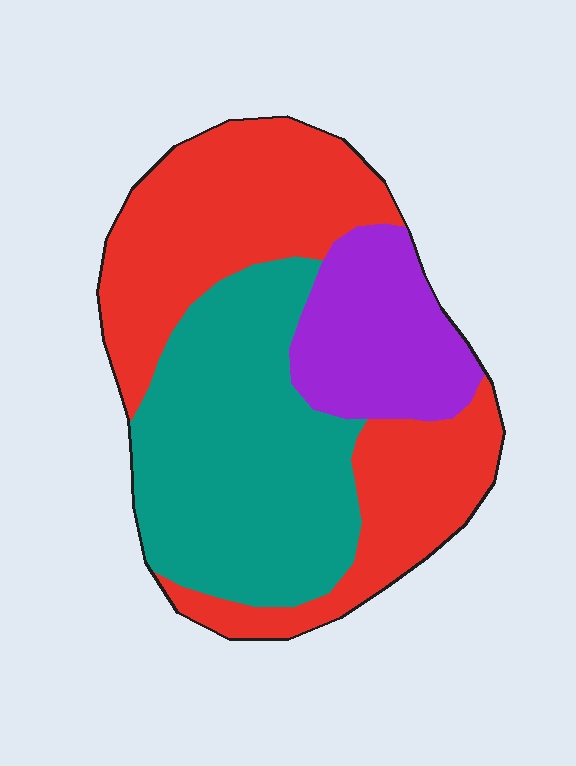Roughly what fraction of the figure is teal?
Teal takes up between a quarter and a half of the figure.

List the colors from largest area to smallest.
From largest to smallest: red, teal, purple.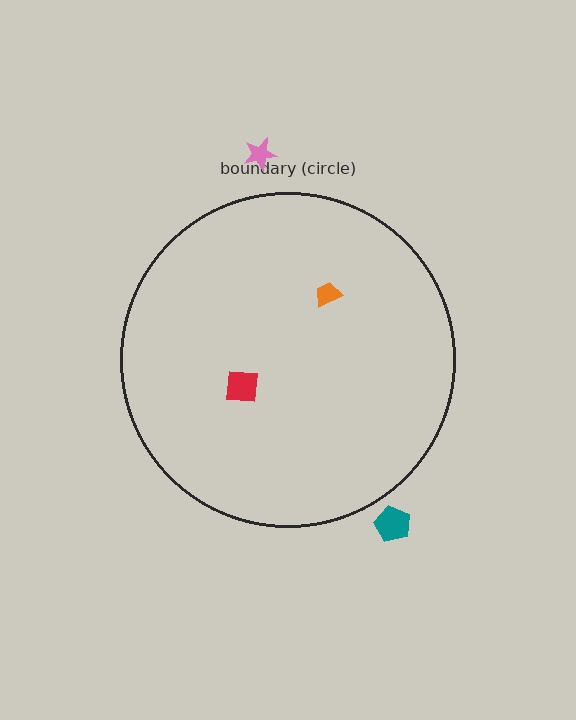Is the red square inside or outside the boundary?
Inside.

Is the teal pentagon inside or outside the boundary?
Outside.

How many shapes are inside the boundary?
2 inside, 2 outside.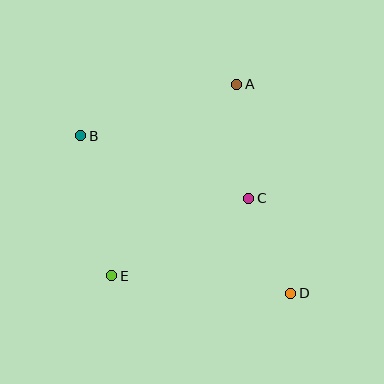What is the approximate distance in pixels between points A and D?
The distance between A and D is approximately 215 pixels.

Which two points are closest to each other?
Points C and D are closest to each other.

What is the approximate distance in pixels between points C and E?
The distance between C and E is approximately 158 pixels.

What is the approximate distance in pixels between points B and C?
The distance between B and C is approximately 179 pixels.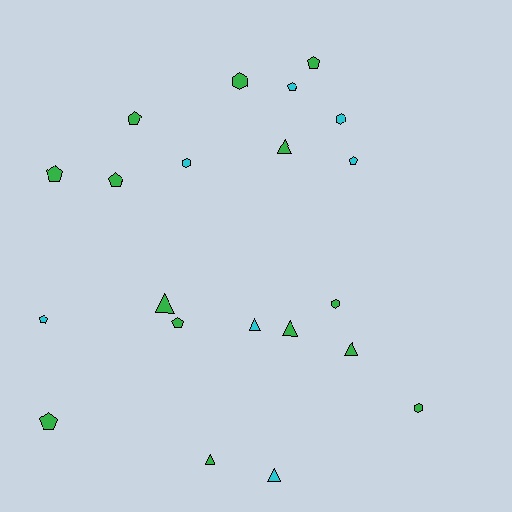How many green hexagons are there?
There are 3 green hexagons.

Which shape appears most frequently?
Pentagon, with 9 objects.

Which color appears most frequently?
Green, with 14 objects.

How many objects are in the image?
There are 21 objects.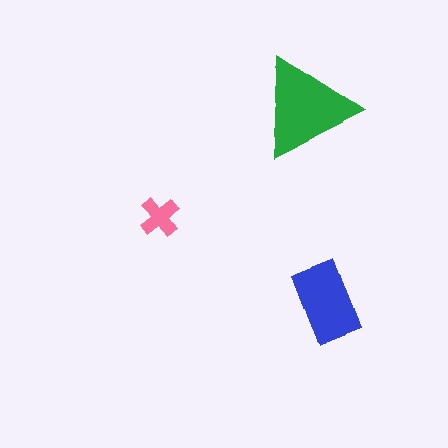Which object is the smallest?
The pink cross.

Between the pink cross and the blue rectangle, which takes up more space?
The blue rectangle.